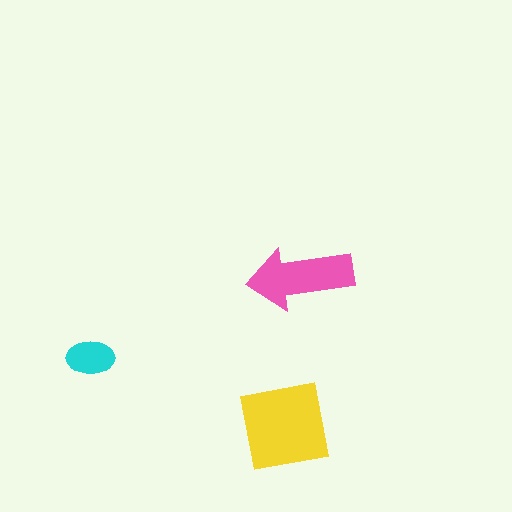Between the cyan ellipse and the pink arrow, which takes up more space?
The pink arrow.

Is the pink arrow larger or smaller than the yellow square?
Smaller.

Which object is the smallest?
The cyan ellipse.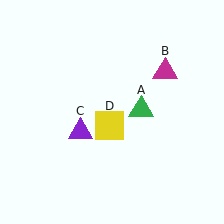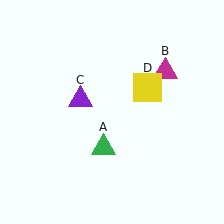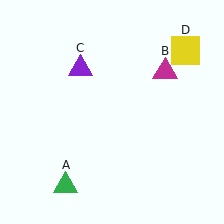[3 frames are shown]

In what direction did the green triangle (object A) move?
The green triangle (object A) moved down and to the left.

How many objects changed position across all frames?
3 objects changed position: green triangle (object A), purple triangle (object C), yellow square (object D).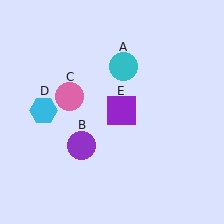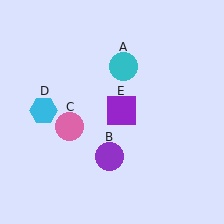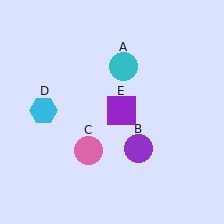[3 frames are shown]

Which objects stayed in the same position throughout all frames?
Cyan circle (object A) and cyan hexagon (object D) and purple square (object E) remained stationary.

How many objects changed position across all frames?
2 objects changed position: purple circle (object B), pink circle (object C).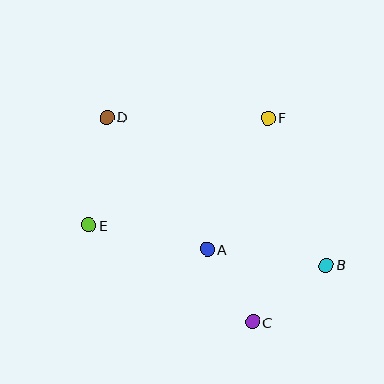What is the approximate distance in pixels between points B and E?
The distance between B and E is approximately 241 pixels.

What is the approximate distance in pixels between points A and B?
The distance between A and B is approximately 120 pixels.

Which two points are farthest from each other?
Points B and D are farthest from each other.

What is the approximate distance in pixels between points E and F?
The distance between E and F is approximately 209 pixels.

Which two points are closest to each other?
Points A and C are closest to each other.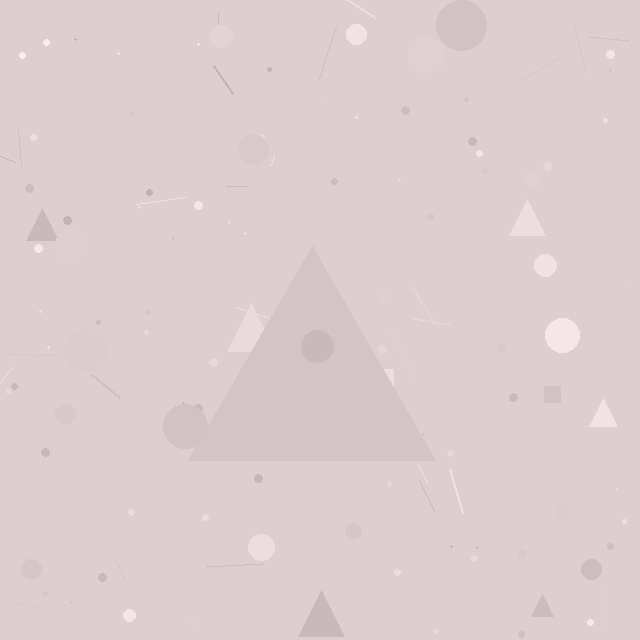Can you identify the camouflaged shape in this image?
The camouflaged shape is a triangle.